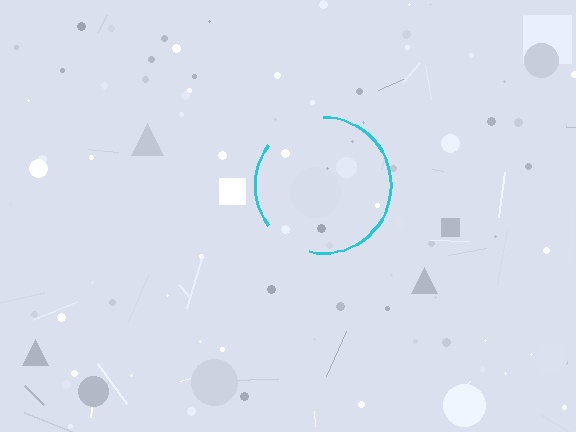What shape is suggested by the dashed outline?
The dashed outline suggests a circle.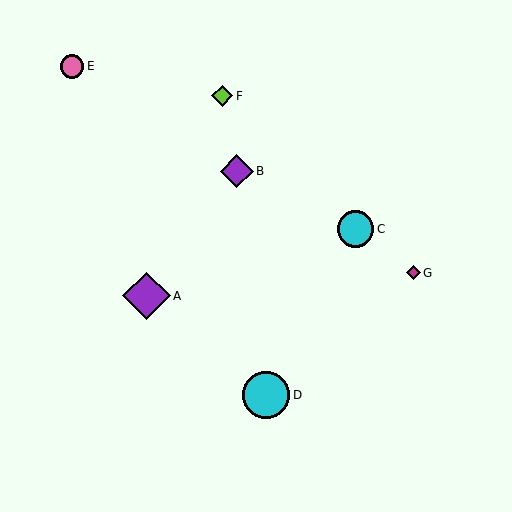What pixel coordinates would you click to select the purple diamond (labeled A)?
Click at (147, 296) to select the purple diamond A.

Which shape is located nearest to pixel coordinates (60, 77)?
The pink circle (labeled E) at (72, 66) is nearest to that location.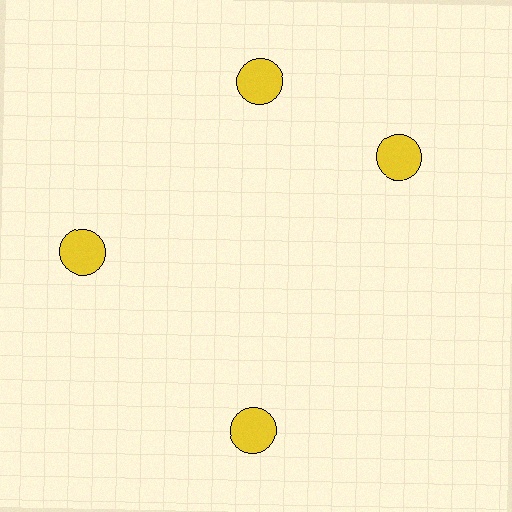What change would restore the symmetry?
The symmetry would be restored by rotating it back into even spacing with its neighbors so that all 4 circles sit at equal angles and equal distance from the center.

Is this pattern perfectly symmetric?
No. The 4 yellow circles are arranged in a ring, but one element near the 3 o'clock position is rotated out of alignment along the ring, breaking the 4-fold rotational symmetry.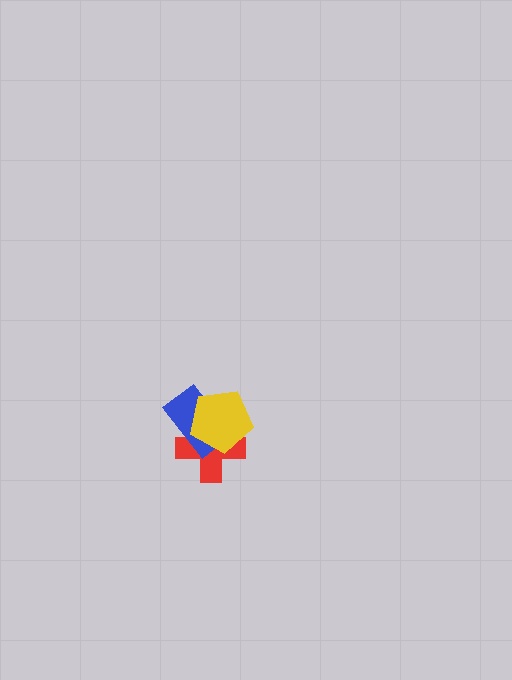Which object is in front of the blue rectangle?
The yellow pentagon is in front of the blue rectangle.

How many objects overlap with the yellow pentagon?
2 objects overlap with the yellow pentagon.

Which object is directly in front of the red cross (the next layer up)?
The blue rectangle is directly in front of the red cross.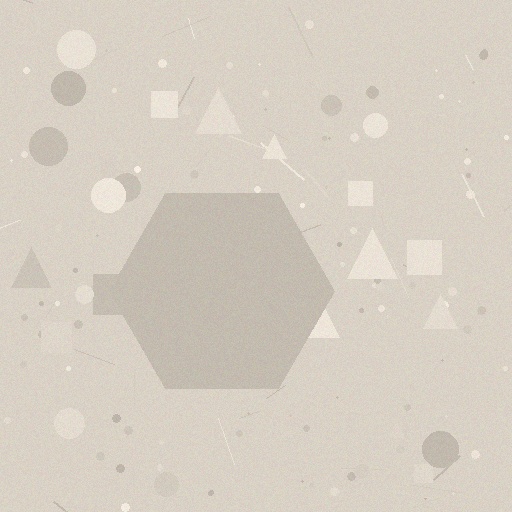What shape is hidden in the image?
A hexagon is hidden in the image.